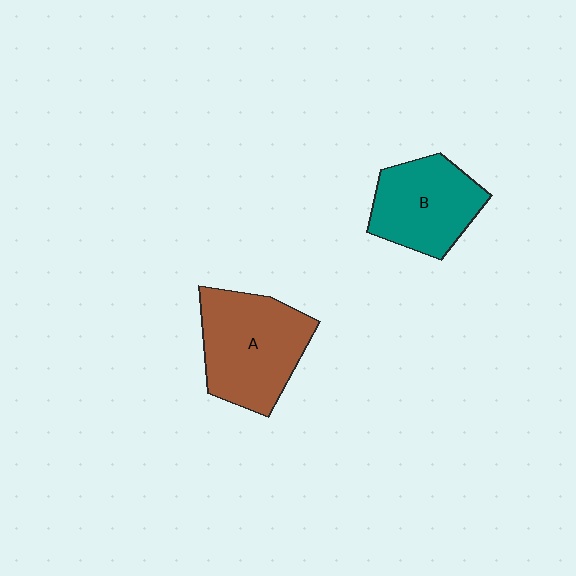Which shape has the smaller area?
Shape B (teal).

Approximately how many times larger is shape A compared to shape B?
Approximately 1.2 times.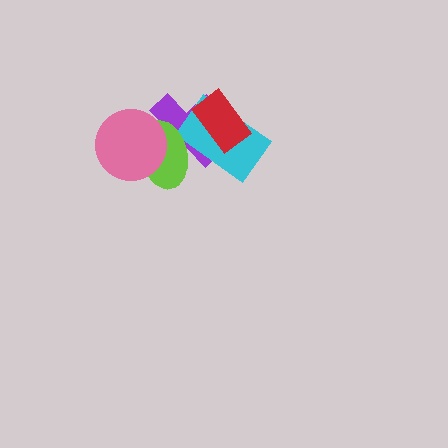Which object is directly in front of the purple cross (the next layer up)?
The cyan rectangle is directly in front of the purple cross.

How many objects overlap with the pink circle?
2 objects overlap with the pink circle.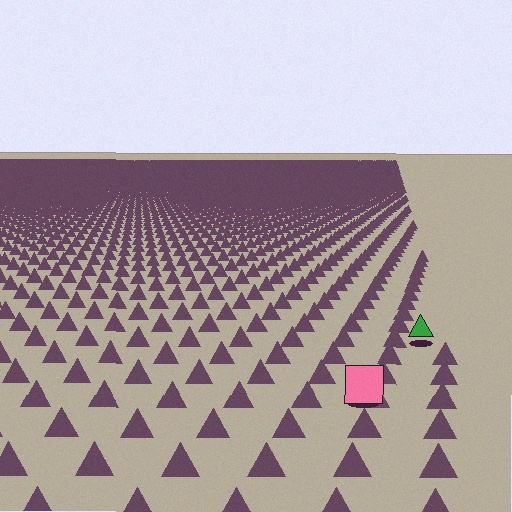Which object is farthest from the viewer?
The green triangle is farthest from the viewer. It appears smaller and the ground texture around it is denser.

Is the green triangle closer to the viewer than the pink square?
No. The pink square is closer — you can tell from the texture gradient: the ground texture is coarser near it.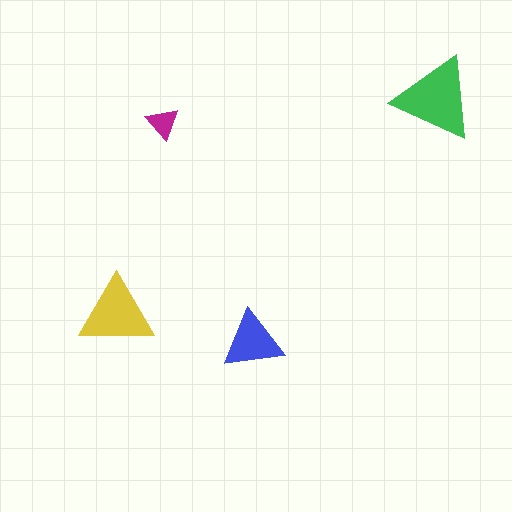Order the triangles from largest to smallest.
the green one, the yellow one, the blue one, the magenta one.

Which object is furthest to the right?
The green triangle is rightmost.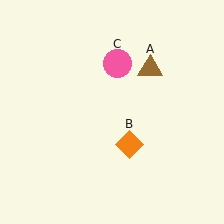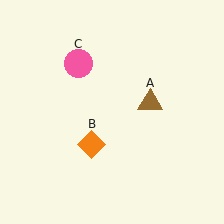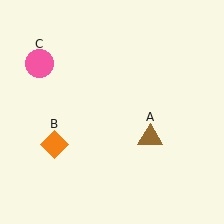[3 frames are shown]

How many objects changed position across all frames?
3 objects changed position: brown triangle (object A), orange diamond (object B), pink circle (object C).